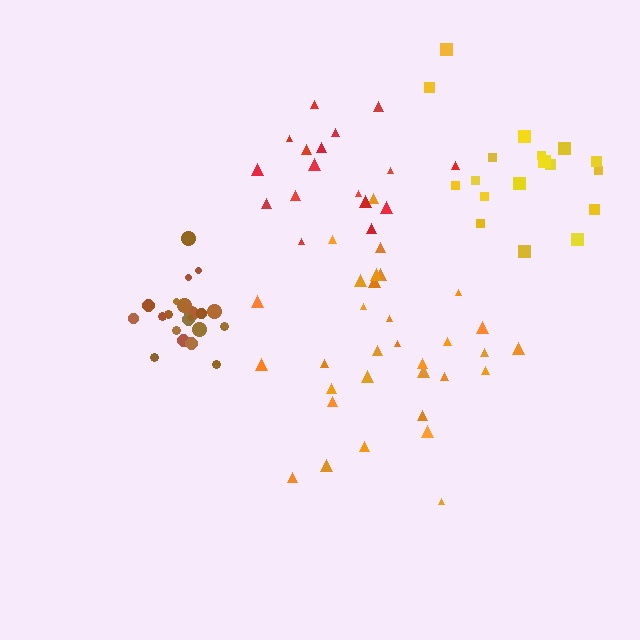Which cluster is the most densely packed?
Brown.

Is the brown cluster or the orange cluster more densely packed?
Brown.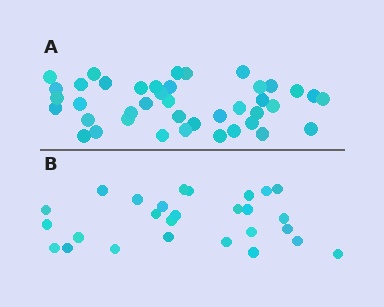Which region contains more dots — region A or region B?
Region A (the top region) has more dots.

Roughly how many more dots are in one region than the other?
Region A has approximately 15 more dots than region B.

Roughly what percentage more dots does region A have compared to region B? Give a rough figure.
About 50% more.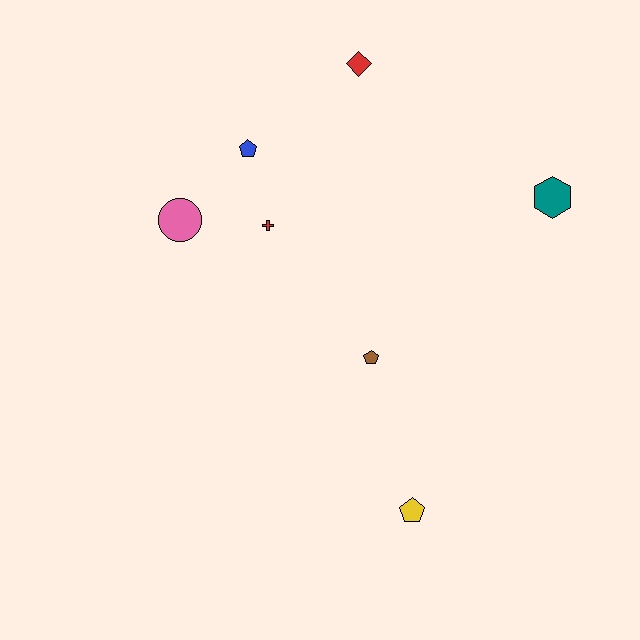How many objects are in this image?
There are 7 objects.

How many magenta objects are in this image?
There are no magenta objects.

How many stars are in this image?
There are no stars.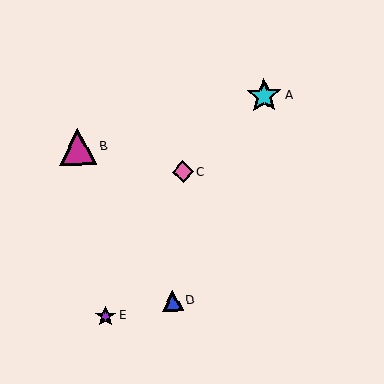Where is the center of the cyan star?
The center of the cyan star is at (264, 96).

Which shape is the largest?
The magenta triangle (labeled B) is the largest.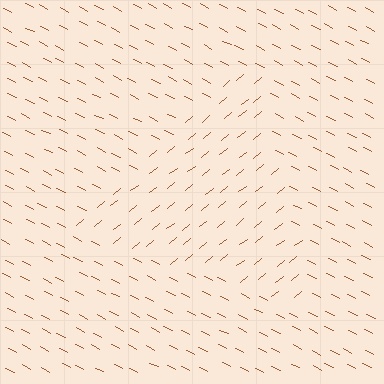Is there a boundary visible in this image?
Yes, there is a texture boundary formed by a change in line orientation.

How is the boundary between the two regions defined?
The boundary is defined purely by a change in line orientation (approximately 66 degrees difference). All lines are the same color and thickness.